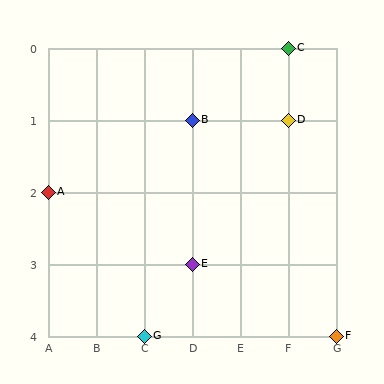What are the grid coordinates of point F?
Point F is at grid coordinates (G, 4).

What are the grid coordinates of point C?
Point C is at grid coordinates (F, 0).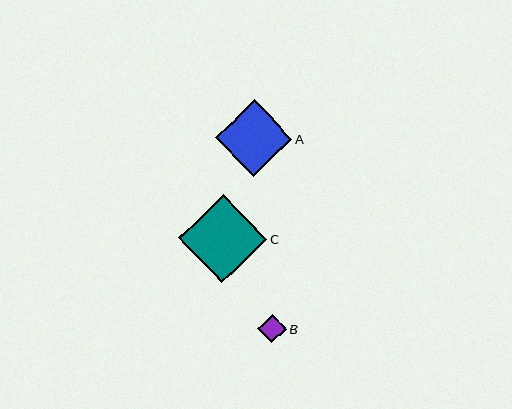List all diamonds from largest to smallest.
From largest to smallest: C, A, B.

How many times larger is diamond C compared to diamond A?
Diamond C is approximately 1.1 times the size of diamond A.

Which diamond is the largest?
Diamond C is the largest with a size of approximately 88 pixels.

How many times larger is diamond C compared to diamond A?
Diamond C is approximately 1.1 times the size of diamond A.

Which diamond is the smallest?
Diamond B is the smallest with a size of approximately 29 pixels.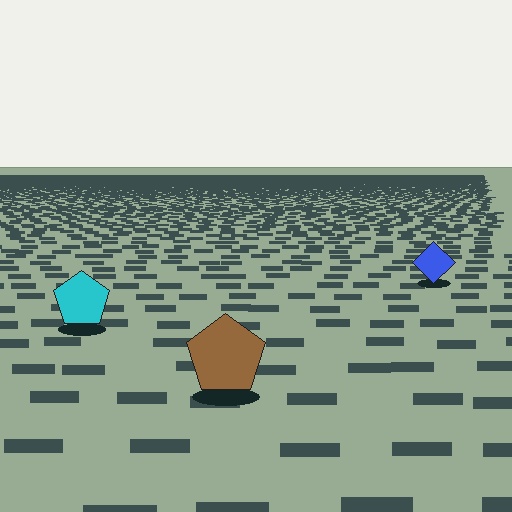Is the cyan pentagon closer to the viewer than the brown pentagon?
No. The brown pentagon is closer — you can tell from the texture gradient: the ground texture is coarser near it.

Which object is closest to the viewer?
The brown pentagon is closest. The texture marks near it are larger and more spread out.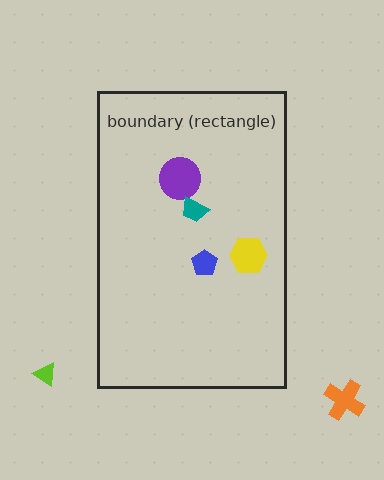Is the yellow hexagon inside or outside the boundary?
Inside.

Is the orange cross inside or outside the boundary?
Outside.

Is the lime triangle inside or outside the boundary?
Outside.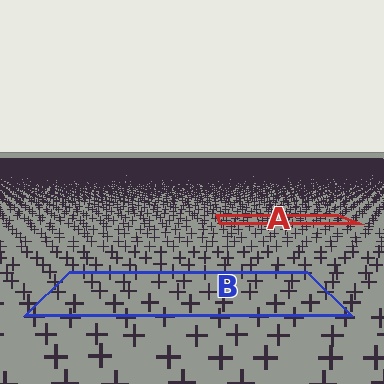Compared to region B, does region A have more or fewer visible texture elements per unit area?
Region A has more texture elements per unit area — they are packed more densely because it is farther away.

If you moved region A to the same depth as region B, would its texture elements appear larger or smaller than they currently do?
They would appear larger. At a closer depth, the same texture elements are projected at a bigger on-screen size.